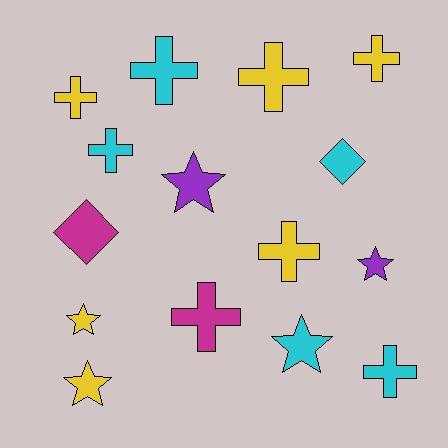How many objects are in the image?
There are 15 objects.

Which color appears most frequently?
Yellow, with 6 objects.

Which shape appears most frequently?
Cross, with 8 objects.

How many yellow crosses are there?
There are 4 yellow crosses.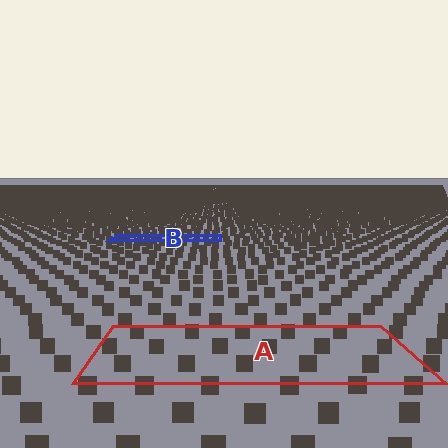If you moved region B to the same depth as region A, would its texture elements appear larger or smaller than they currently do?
They would appear larger. At a closer depth, the same texture elements are projected at a bigger on-screen size.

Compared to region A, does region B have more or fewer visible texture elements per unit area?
Region B has more texture elements per unit area — they are packed more densely because it is farther away.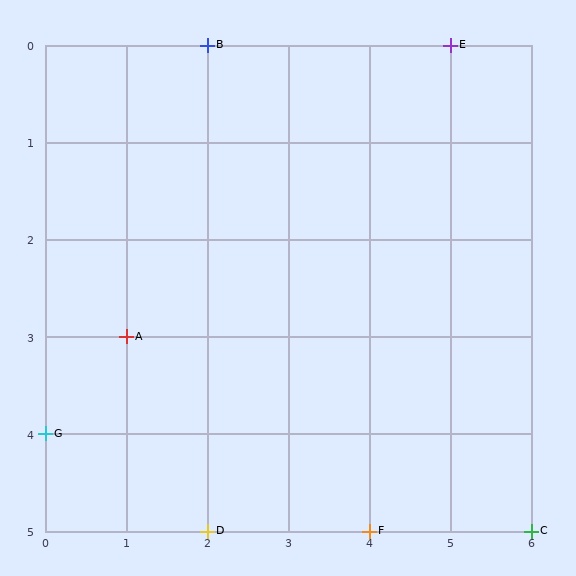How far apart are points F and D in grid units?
Points F and D are 2 columns apart.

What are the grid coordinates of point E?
Point E is at grid coordinates (5, 0).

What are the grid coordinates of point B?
Point B is at grid coordinates (2, 0).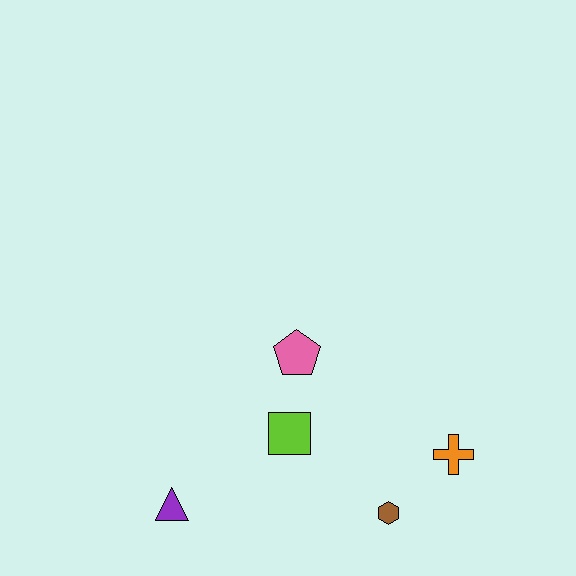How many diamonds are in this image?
There are no diamonds.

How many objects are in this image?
There are 5 objects.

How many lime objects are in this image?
There is 1 lime object.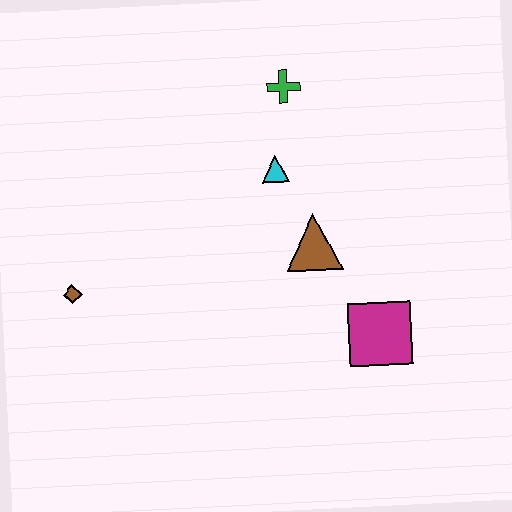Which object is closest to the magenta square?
The brown triangle is closest to the magenta square.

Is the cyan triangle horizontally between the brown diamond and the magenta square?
Yes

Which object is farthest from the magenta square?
The brown diamond is farthest from the magenta square.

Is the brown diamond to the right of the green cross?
No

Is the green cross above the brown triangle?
Yes